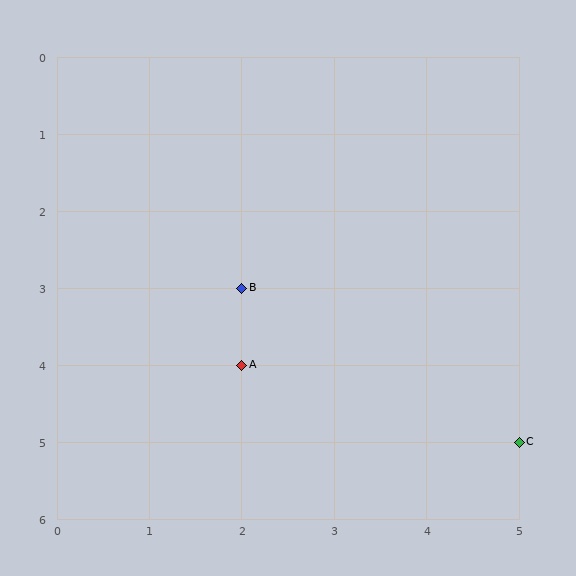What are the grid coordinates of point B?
Point B is at grid coordinates (2, 3).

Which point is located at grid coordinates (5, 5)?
Point C is at (5, 5).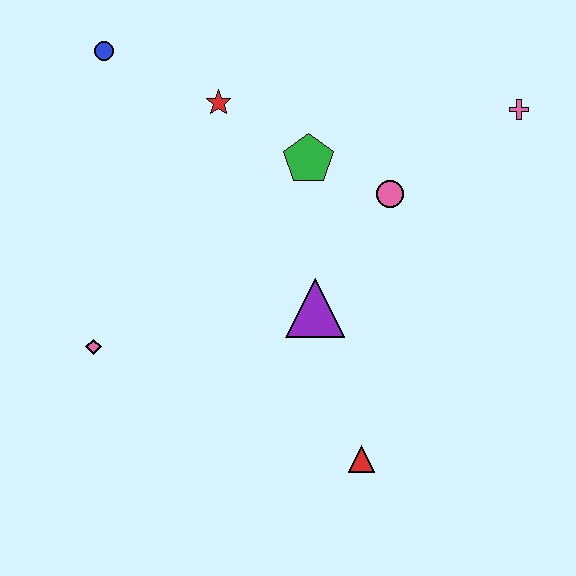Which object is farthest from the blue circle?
The red triangle is farthest from the blue circle.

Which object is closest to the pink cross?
The pink circle is closest to the pink cross.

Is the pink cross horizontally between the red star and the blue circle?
No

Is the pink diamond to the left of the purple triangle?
Yes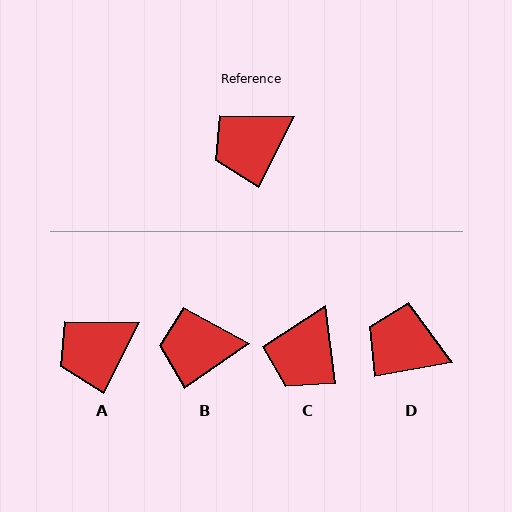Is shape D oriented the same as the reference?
No, it is off by about 53 degrees.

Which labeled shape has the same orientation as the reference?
A.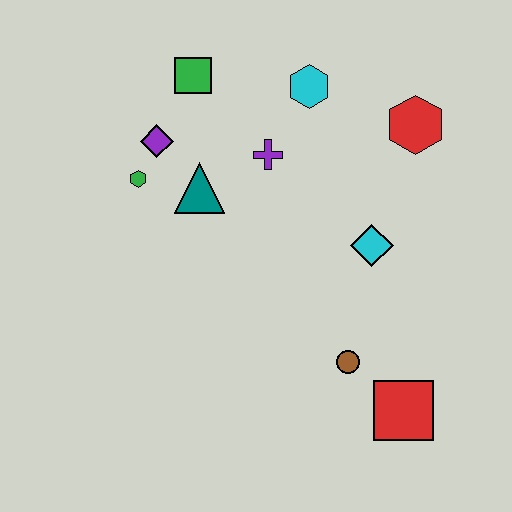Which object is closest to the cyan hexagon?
The purple cross is closest to the cyan hexagon.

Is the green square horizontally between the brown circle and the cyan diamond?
No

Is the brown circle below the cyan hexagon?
Yes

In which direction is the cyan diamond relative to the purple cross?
The cyan diamond is to the right of the purple cross.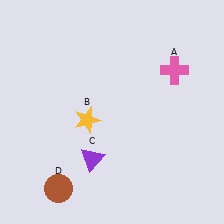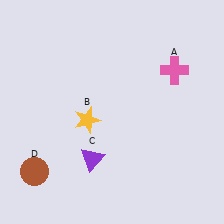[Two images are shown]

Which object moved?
The brown circle (D) moved left.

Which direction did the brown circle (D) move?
The brown circle (D) moved left.